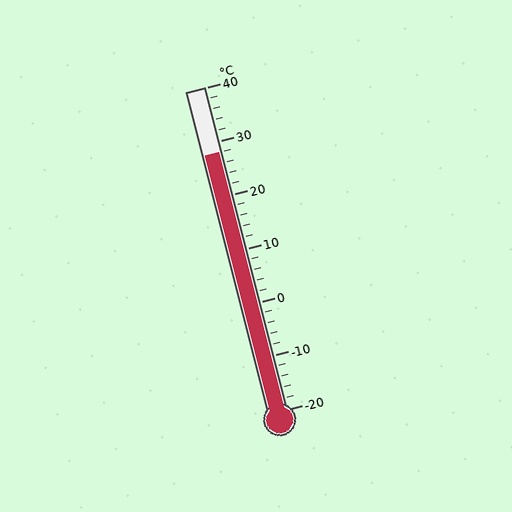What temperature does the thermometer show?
The thermometer shows approximately 28°C.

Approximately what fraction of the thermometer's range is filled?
The thermometer is filled to approximately 80% of its range.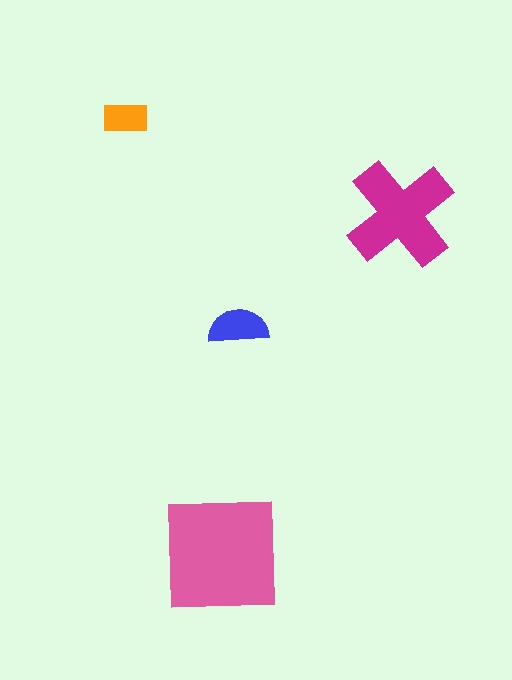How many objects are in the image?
There are 4 objects in the image.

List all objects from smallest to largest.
The orange rectangle, the blue semicircle, the magenta cross, the pink square.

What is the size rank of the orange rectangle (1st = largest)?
4th.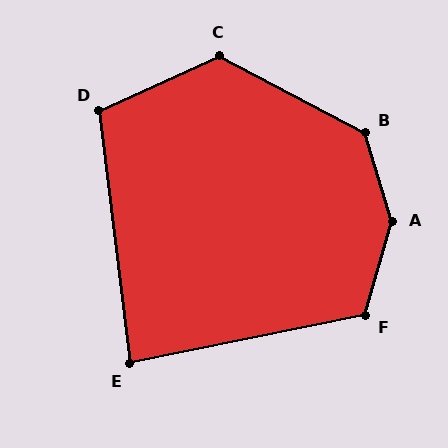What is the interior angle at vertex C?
Approximately 128 degrees (obtuse).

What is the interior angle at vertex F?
Approximately 118 degrees (obtuse).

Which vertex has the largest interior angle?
A, at approximately 147 degrees.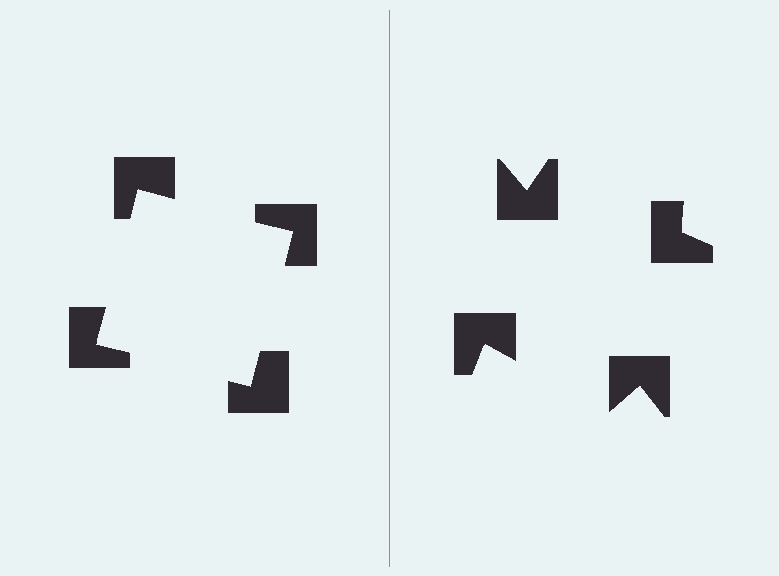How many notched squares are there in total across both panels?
8 — 4 on each side.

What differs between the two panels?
The notched squares are positioned identically on both sides; only the wedge orientations differ. On the left they align to a square; on the right they are misaligned.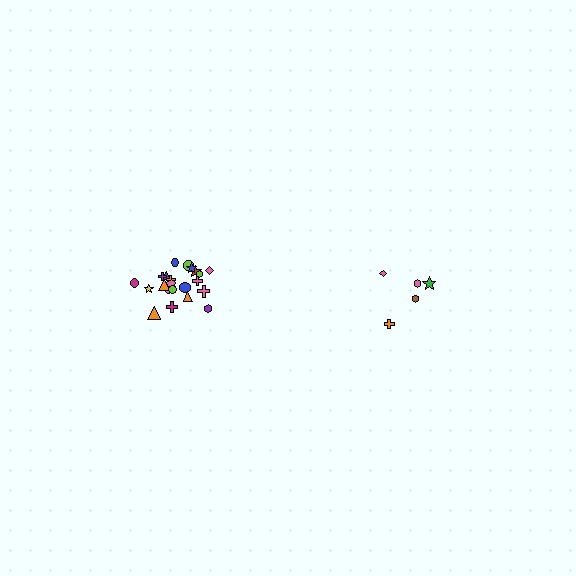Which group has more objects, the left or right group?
The left group.